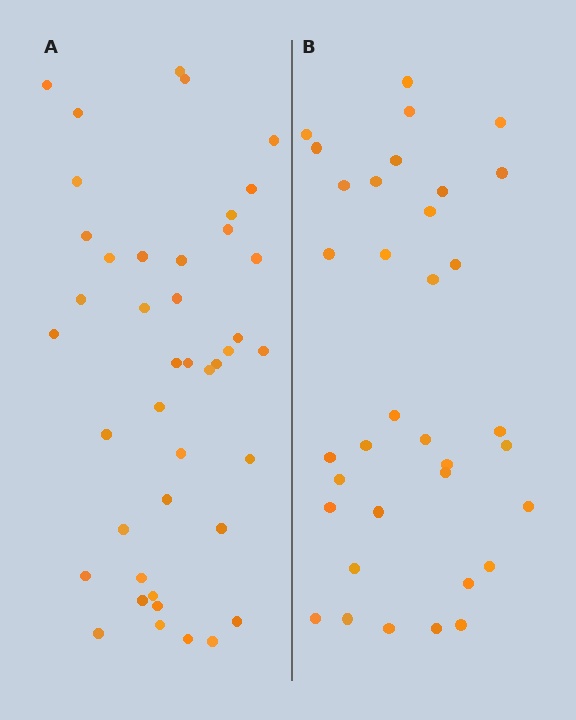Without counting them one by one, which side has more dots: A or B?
Region A (the left region) has more dots.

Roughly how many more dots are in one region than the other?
Region A has roughly 8 or so more dots than region B.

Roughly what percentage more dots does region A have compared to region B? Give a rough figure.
About 20% more.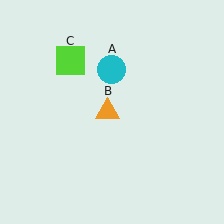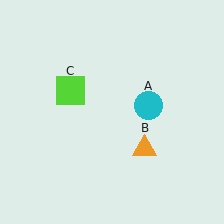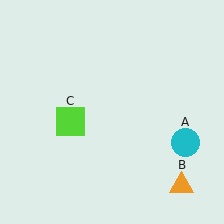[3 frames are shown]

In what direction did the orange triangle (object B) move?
The orange triangle (object B) moved down and to the right.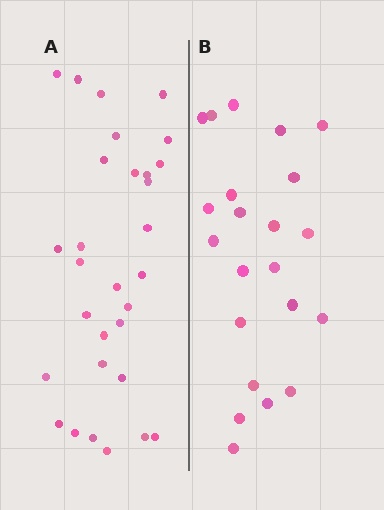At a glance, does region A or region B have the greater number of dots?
Region A (the left region) has more dots.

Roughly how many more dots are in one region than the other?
Region A has roughly 8 or so more dots than region B.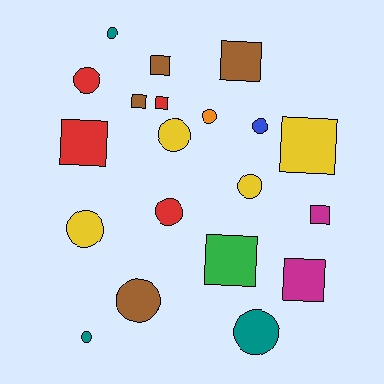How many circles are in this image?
There are 11 circles.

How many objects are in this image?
There are 20 objects.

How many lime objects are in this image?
There are no lime objects.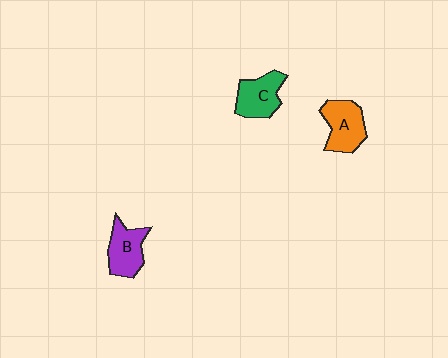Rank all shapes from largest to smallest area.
From largest to smallest: A (orange), C (green), B (purple).